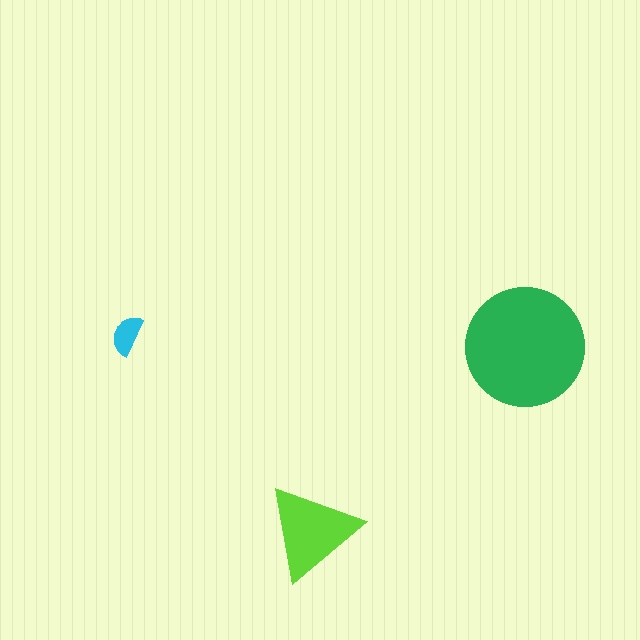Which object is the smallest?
The cyan semicircle.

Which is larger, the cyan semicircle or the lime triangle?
The lime triangle.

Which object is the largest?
The green circle.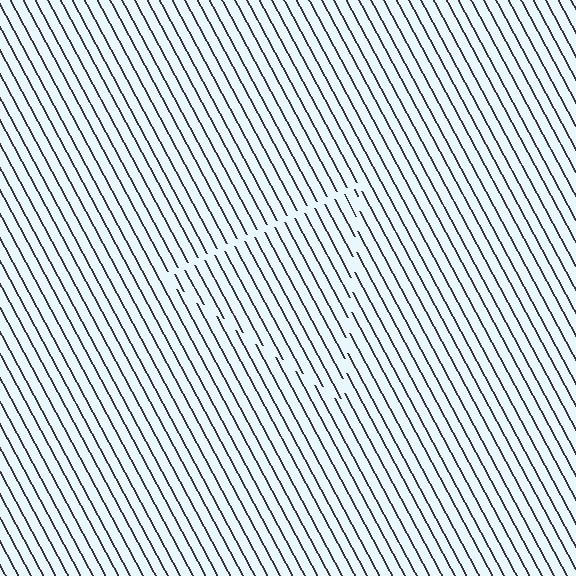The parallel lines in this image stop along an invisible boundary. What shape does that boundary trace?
An illusory triangle. The interior of the shape contains the same grating, shifted by half a period — the contour is defined by the phase discontinuity where line-ends from the inner and outer gratings abut.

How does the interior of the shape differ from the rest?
The interior of the shape contains the same grating, shifted by half a period — the contour is defined by the phase discontinuity where line-ends from the inner and outer gratings abut.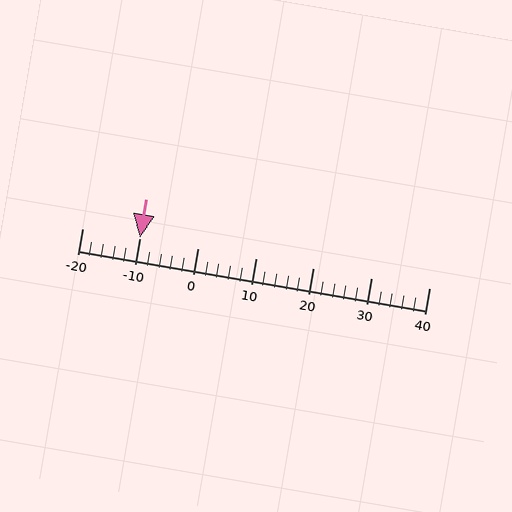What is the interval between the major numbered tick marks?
The major tick marks are spaced 10 units apart.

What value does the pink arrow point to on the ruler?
The pink arrow points to approximately -10.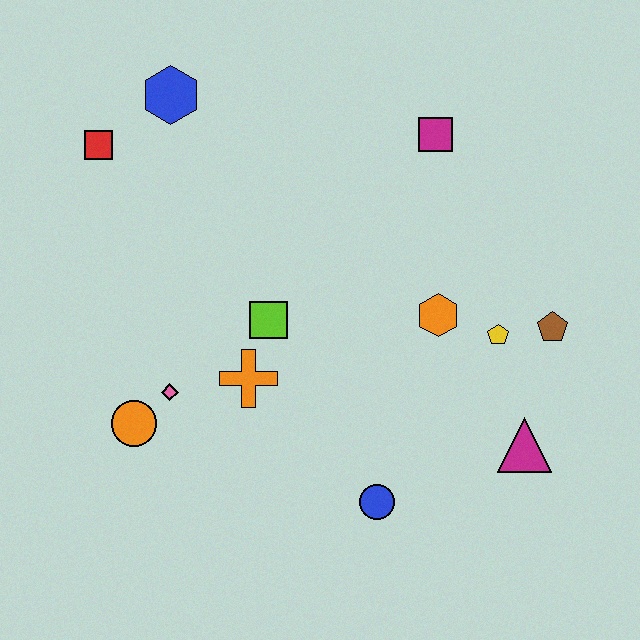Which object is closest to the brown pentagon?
The yellow pentagon is closest to the brown pentagon.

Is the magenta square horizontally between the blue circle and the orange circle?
No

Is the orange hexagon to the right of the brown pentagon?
No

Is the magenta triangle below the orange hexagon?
Yes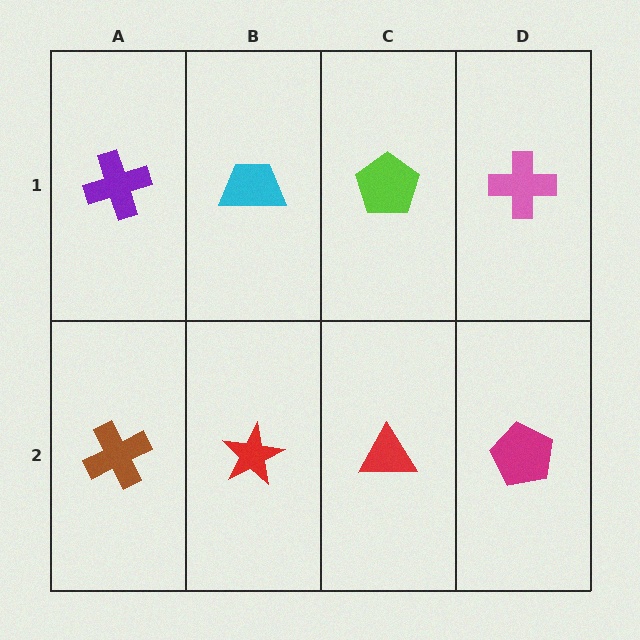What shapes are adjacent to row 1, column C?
A red triangle (row 2, column C), a cyan trapezoid (row 1, column B), a pink cross (row 1, column D).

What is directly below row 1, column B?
A red star.